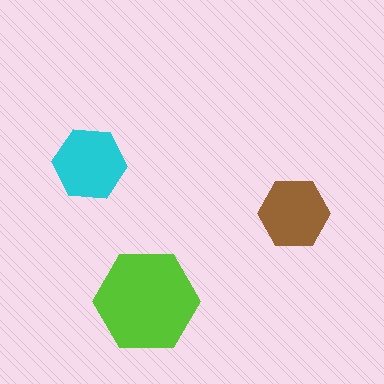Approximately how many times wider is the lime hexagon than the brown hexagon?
About 1.5 times wider.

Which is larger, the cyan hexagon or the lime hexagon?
The lime one.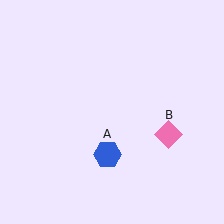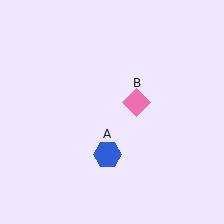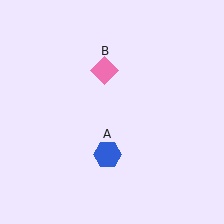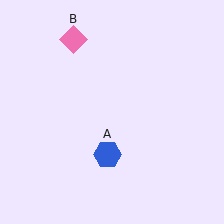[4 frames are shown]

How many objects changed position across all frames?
1 object changed position: pink diamond (object B).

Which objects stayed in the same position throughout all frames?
Blue hexagon (object A) remained stationary.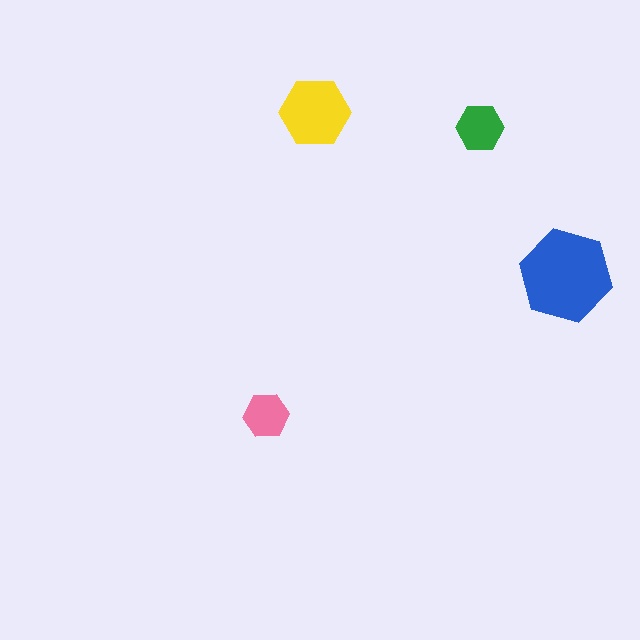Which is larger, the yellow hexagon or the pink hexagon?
The yellow one.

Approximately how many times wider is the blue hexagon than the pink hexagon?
About 2 times wider.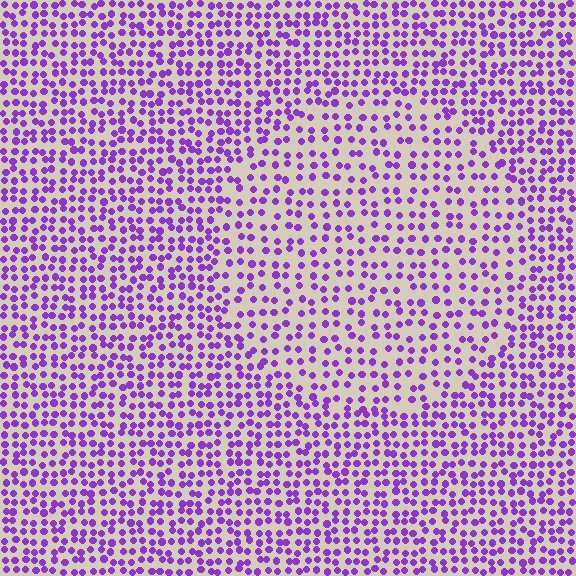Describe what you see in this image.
The image contains small purple elements arranged at two different densities. A circle-shaped region is visible where the elements are less densely packed than the surrounding area.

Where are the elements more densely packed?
The elements are more densely packed outside the circle boundary.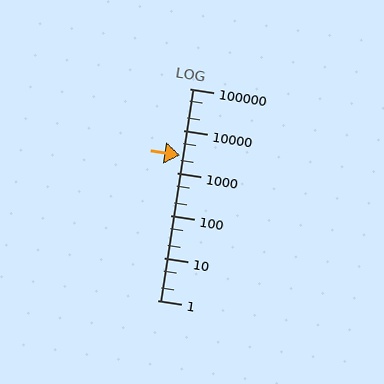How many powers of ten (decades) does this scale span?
The scale spans 5 decades, from 1 to 100000.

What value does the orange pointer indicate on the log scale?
The pointer indicates approximately 2700.